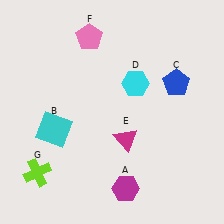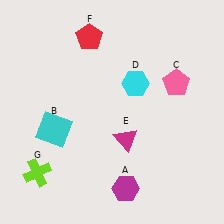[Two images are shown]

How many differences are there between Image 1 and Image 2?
There are 2 differences between the two images.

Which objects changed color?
C changed from blue to pink. F changed from pink to red.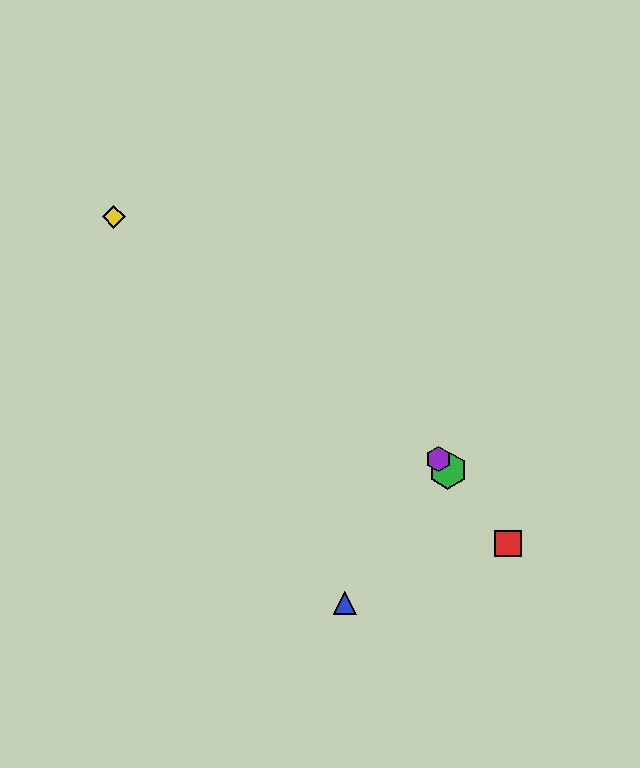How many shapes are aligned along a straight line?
3 shapes (the red square, the green hexagon, the purple hexagon) are aligned along a straight line.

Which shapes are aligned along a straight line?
The red square, the green hexagon, the purple hexagon are aligned along a straight line.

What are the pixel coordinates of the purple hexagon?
The purple hexagon is at (439, 459).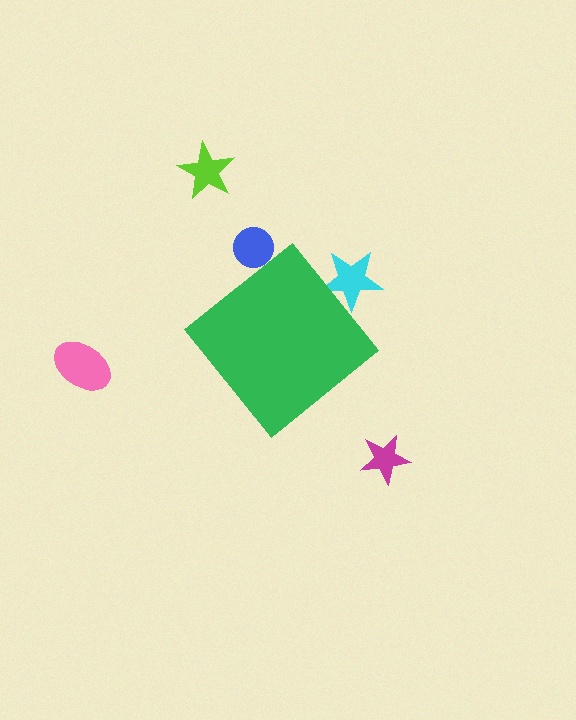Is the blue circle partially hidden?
Yes, the blue circle is partially hidden behind the green diamond.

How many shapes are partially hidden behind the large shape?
2 shapes are partially hidden.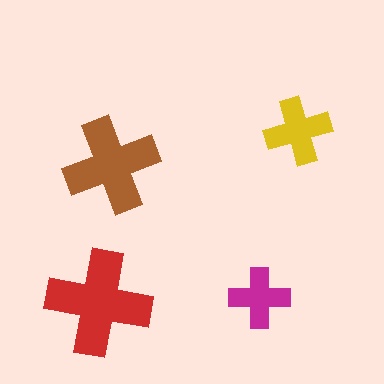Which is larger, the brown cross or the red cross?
The red one.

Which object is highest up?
The yellow cross is topmost.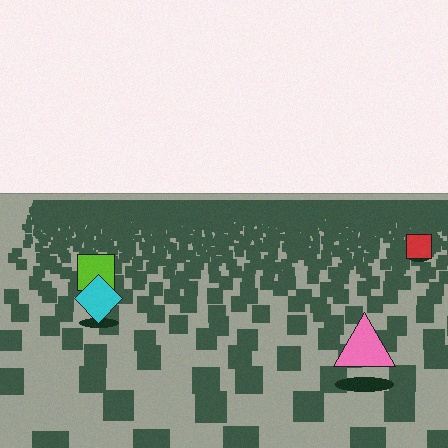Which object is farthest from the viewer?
The red square is farthest from the viewer. It appears smaller and the ground texture around it is denser.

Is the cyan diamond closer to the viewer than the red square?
Yes. The cyan diamond is closer — you can tell from the texture gradient: the ground texture is coarser near it.